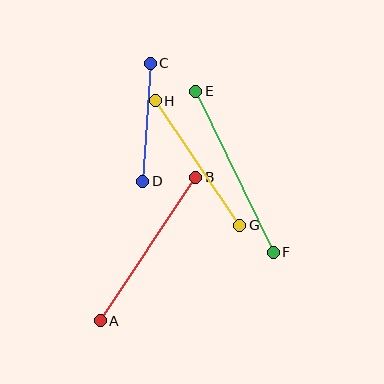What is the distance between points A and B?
The distance is approximately 173 pixels.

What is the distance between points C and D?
The distance is approximately 118 pixels.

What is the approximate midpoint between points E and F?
The midpoint is at approximately (235, 172) pixels.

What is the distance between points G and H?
The distance is approximately 150 pixels.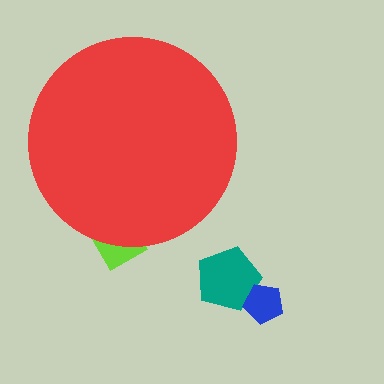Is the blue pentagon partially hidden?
No, the blue pentagon is fully visible.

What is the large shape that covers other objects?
A red circle.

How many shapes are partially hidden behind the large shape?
1 shape is partially hidden.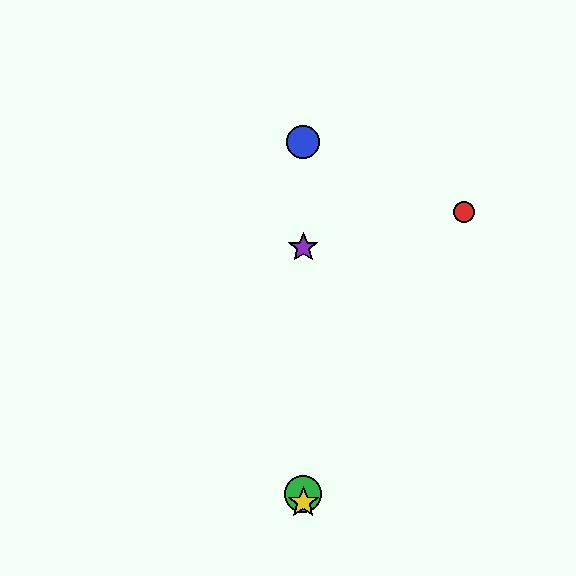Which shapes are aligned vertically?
The blue circle, the green circle, the yellow star, the purple star are aligned vertically.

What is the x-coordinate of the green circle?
The green circle is at x≈303.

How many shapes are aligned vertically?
4 shapes (the blue circle, the green circle, the yellow star, the purple star) are aligned vertically.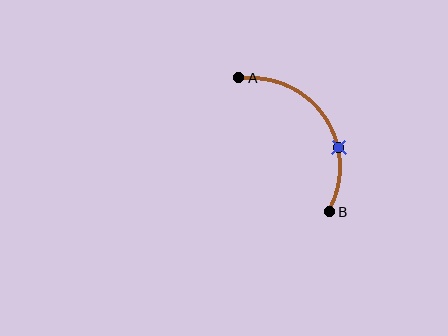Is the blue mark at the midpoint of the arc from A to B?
No. The blue mark lies on the arc but is closer to endpoint B. The arc midpoint would be at the point on the curve equidistant along the arc from both A and B.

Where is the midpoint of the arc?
The arc midpoint is the point on the curve farthest from the straight line joining A and B. It sits above and to the right of that line.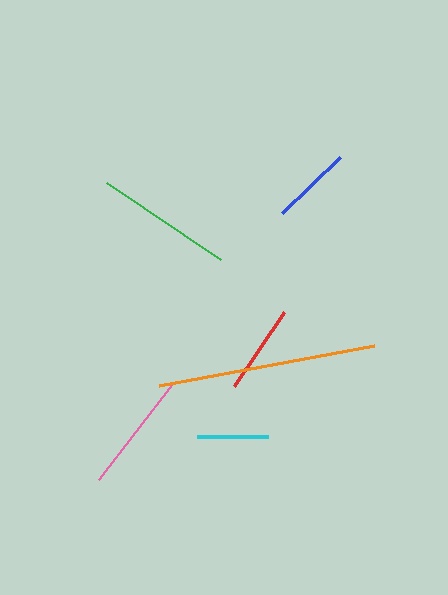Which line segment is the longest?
The orange line is the longest at approximately 219 pixels.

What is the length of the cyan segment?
The cyan segment is approximately 71 pixels long.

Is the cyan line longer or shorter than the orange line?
The orange line is longer than the cyan line.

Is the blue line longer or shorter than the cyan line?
The blue line is longer than the cyan line.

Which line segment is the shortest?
The cyan line is the shortest at approximately 71 pixels.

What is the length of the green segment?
The green segment is approximately 138 pixels long.